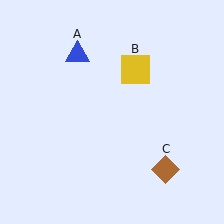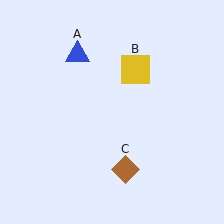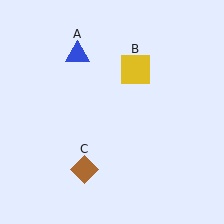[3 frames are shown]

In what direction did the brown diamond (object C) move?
The brown diamond (object C) moved left.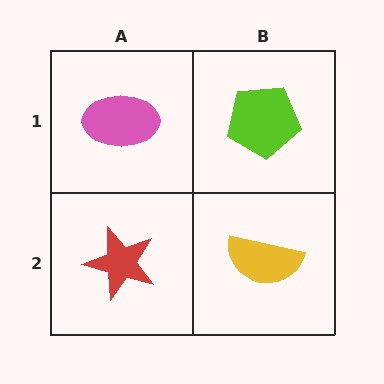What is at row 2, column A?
A red star.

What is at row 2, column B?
A yellow semicircle.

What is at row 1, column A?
A pink ellipse.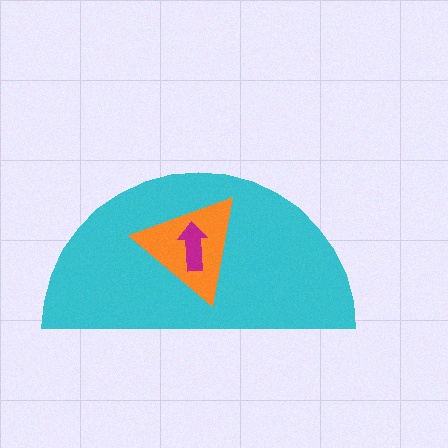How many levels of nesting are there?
3.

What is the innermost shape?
The magenta arrow.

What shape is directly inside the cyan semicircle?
The orange triangle.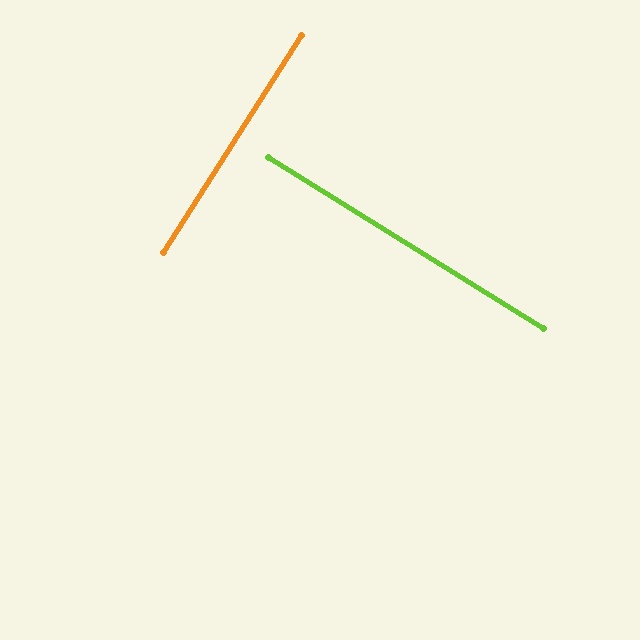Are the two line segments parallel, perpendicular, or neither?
Perpendicular — they meet at approximately 89°.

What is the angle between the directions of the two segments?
Approximately 89 degrees.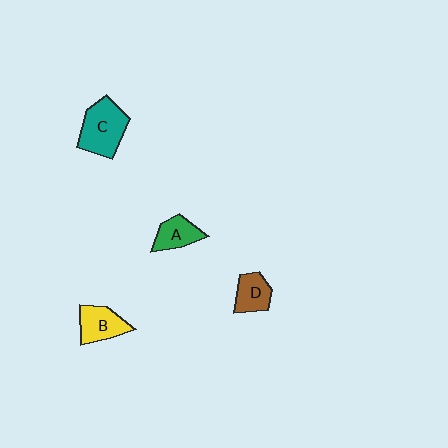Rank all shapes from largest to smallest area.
From largest to smallest: C (teal), B (yellow), D (brown), A (green).